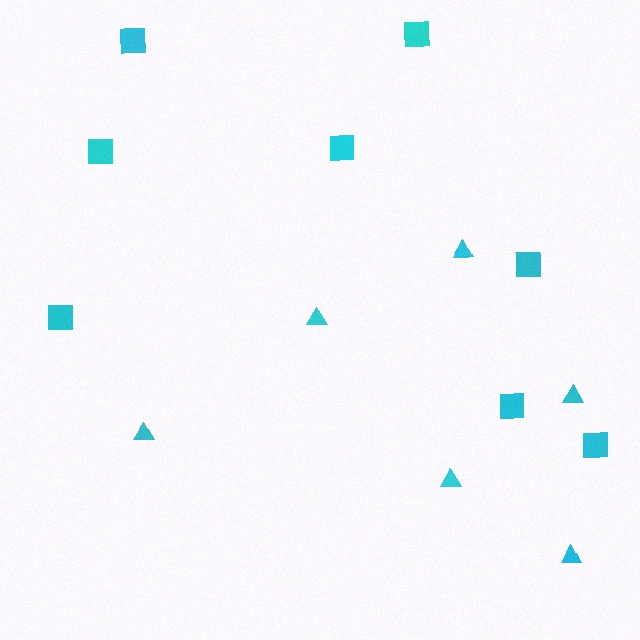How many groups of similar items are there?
There are 2 groups: one group of triangles (6) and one group of squares (8).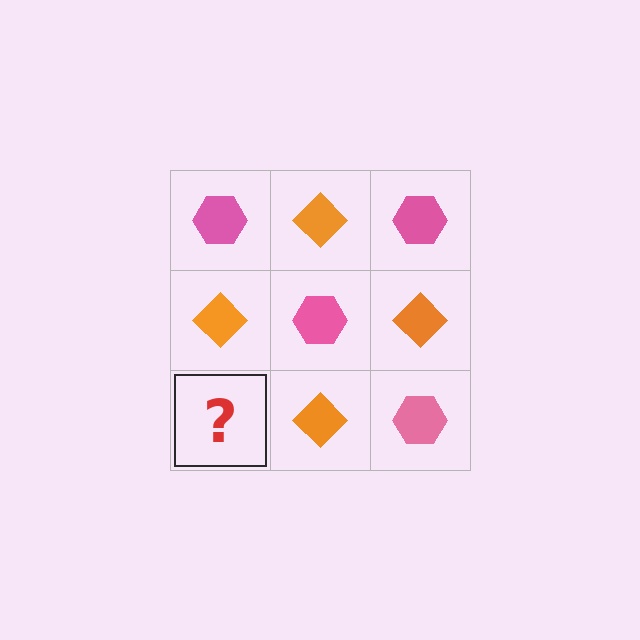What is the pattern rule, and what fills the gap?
The rule is that it alternates pink hexagon and orange diamond in a checkerboard pattern. The gap should be filled with a pink hexagon.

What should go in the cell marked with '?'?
The missing cell should contain a pink hexagon.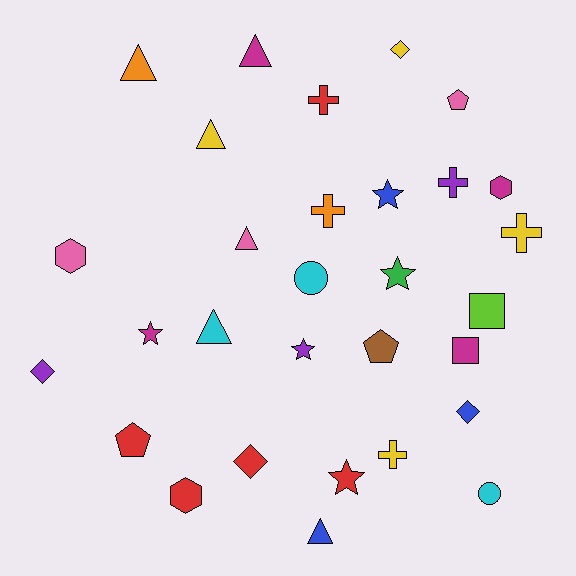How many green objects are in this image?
There is 1 green object.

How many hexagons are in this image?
There are 3 hexagons.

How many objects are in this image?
There are 30 objects.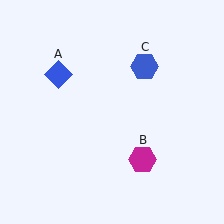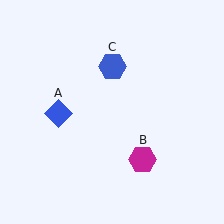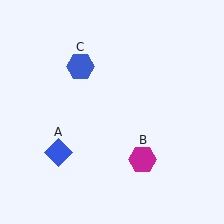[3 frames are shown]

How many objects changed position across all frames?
2 objects changed position: blue diamond (object A), blue hexagon (object C).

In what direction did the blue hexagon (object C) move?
The blue hexagon (object C) moved left.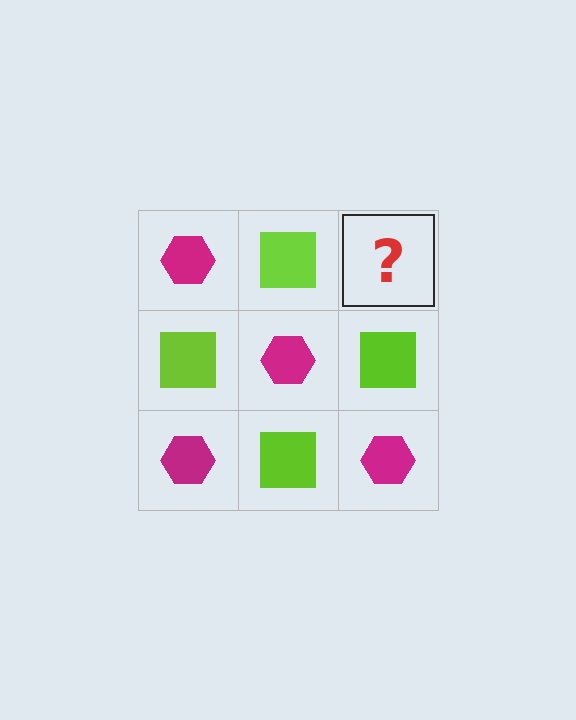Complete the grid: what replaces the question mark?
The question mark should be replaced with a magenta hexagon.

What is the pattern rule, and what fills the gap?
The rule is that it alternates magenta hexagon and lime square in a checkerboard pattern. The gap should be filled with a magenta hexagon.